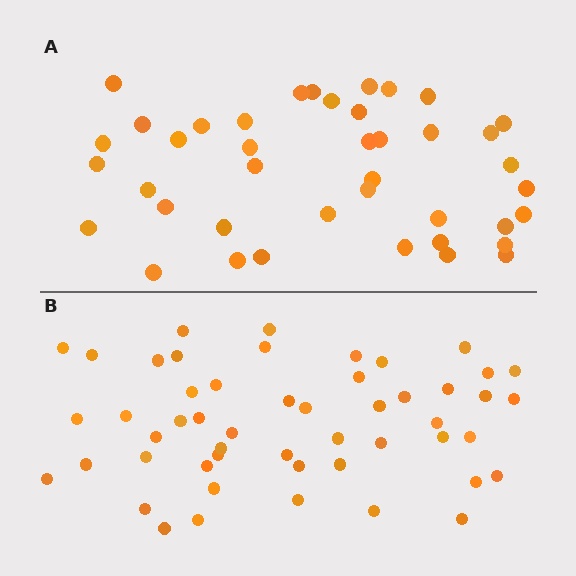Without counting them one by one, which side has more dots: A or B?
Region B (the bottom region) has more dots.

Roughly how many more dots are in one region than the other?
Region B has roughly 10 or so more dots than region A.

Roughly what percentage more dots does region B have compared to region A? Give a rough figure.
About 25% more.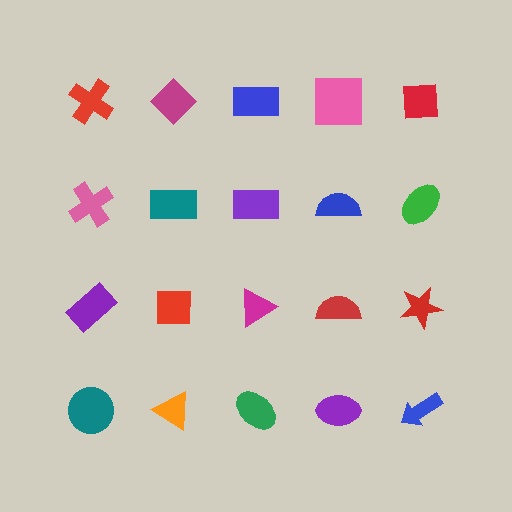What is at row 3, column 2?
A red square.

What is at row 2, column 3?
A purple rectangle.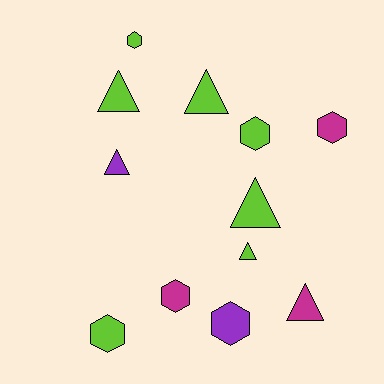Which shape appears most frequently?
Hexagon, with 6 objects.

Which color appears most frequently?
Lime, with 7 objects.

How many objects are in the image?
There are 12 objects.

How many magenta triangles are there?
There is 1 magenta triangle.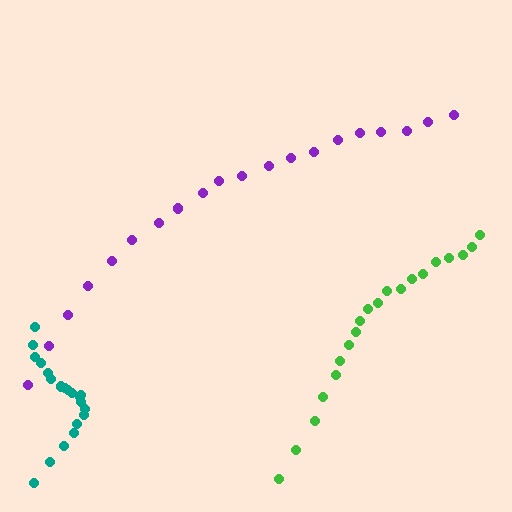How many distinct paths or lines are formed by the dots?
There are 3 distinct paths.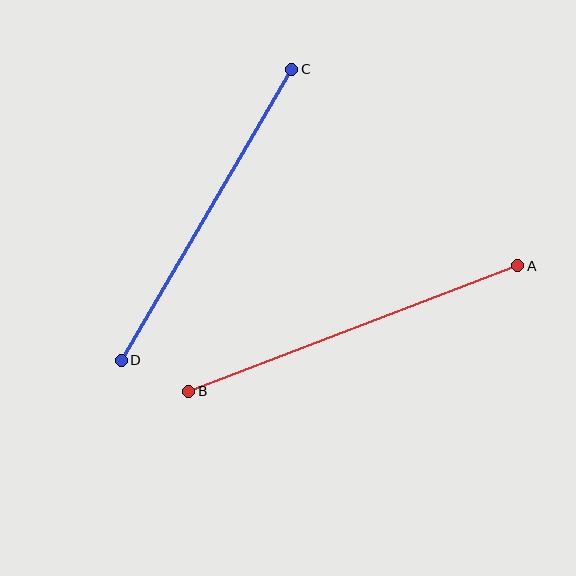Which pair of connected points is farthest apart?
Points A and B are farthest apart.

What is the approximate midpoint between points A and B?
The midpoint is at approximately (353, 329) pixels.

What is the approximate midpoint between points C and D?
The midpoint is at approximately (206, 215) pixels.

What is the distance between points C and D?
The distance is approximately 337 pixels.